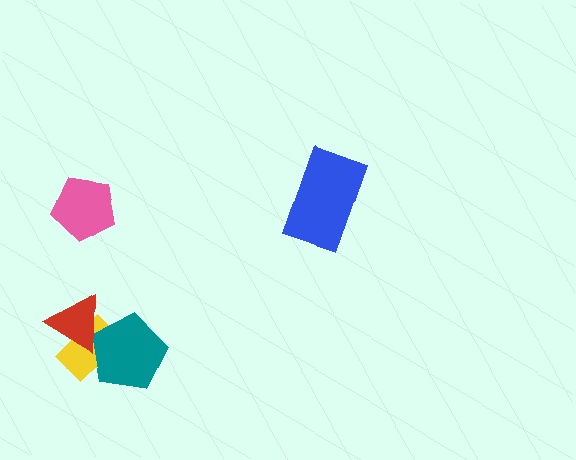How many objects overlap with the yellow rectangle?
2 objects overlap with the yellow rectangle.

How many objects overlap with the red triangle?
2 objects overlap with the red triangle.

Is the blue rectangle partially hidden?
No, no other shape covers it.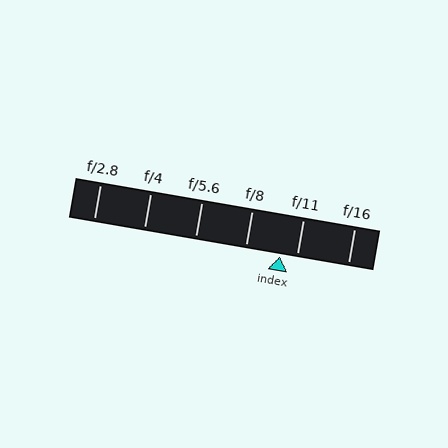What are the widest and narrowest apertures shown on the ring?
The widest aperture shown is f/2.8 and the narrowest is f/16.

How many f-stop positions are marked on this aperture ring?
There are 6 f-stop positions marked.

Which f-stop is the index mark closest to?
The index mark is closest to f/11.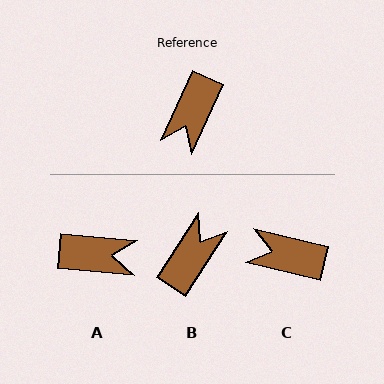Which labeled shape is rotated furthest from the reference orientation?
B, about 171 degrees away.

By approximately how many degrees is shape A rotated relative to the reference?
Approximately 110 degrees counter-clockwise.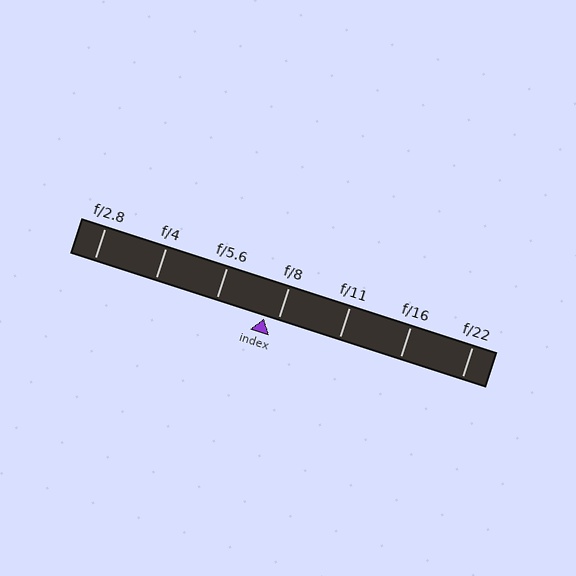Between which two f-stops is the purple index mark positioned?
The index mark is between f/5.6 and f/8.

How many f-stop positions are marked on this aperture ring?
There are 7 f-stop positions marked.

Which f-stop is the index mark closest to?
The index mark is closest to f/8.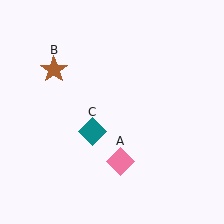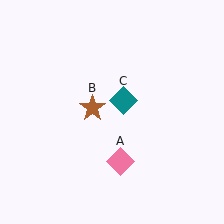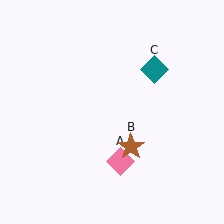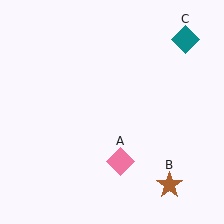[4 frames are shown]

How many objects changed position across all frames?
2 objects changed position: brown star (object B), teal diamond (object C).